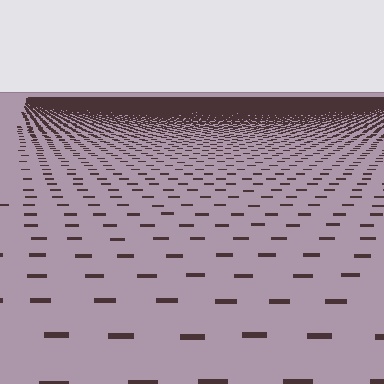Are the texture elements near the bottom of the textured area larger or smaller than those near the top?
Larger. Near the bottom, elements are closer to the viewer and appear at a bigger on-screen size.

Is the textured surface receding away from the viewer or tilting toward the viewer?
The surface is receding away from the viewer. Texture elements get smaller and denser toward the top.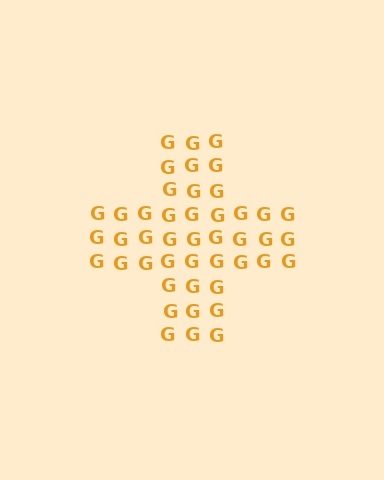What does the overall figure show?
The overall figure shows a cross.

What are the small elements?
The small elements are letter G's.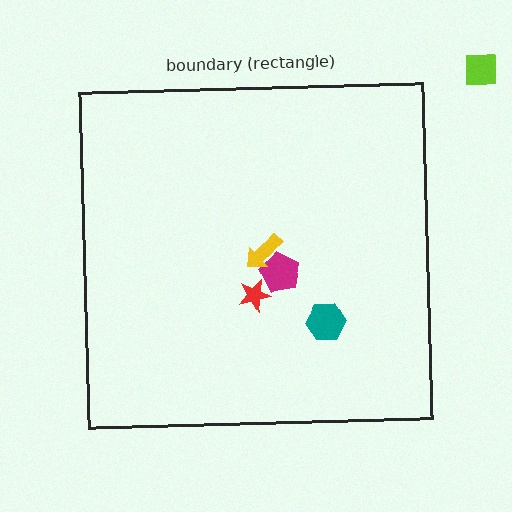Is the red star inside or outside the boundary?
Inside.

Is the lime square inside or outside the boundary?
Outside.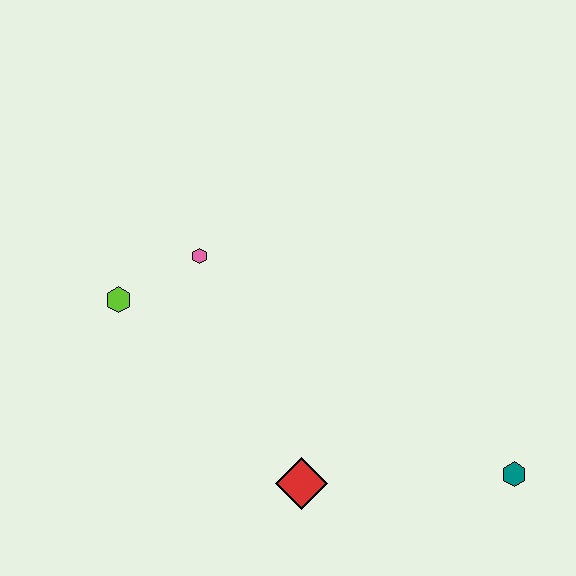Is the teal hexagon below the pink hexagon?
Yes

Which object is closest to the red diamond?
The teal hexagon is closest to the red diamond.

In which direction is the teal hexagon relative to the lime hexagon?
The teal hexagon is to the right of the lime hexagon.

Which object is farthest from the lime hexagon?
The teal hexagon is farthest from the lime hexagon.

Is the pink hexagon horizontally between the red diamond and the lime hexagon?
Yes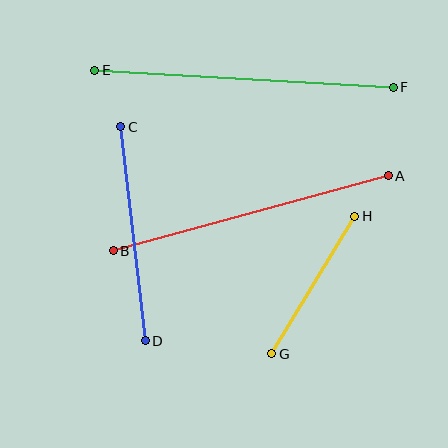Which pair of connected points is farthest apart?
Points E and F are farthest apart.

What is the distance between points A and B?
The distance is approximately 285 pixels.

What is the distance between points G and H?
The distance is approximately 161 pixels.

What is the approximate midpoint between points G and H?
The midpoint is at approximately (313, 285) pixels.